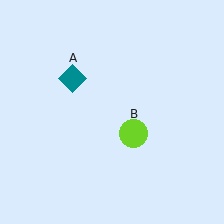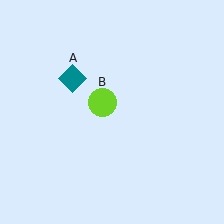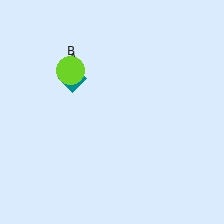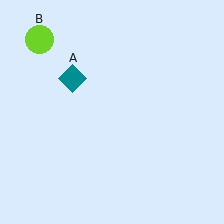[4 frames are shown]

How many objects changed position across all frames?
1 object changed position: lime circle (object B).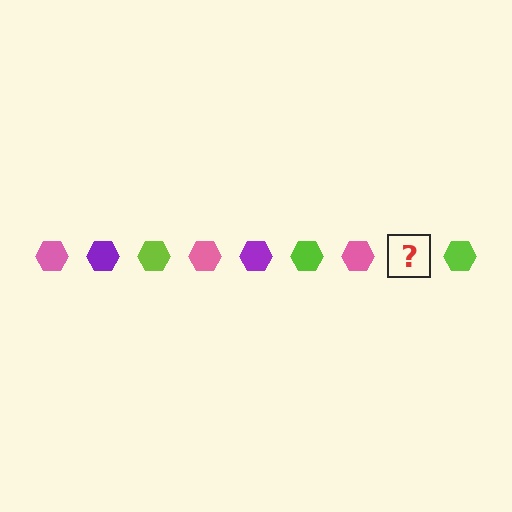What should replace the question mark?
The question mark should be replaced with a purple hexagon.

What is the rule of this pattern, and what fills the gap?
The rule is that the pattern cycles through pink, purple, lime hexagons. The gap should be filled with a purple hexagon.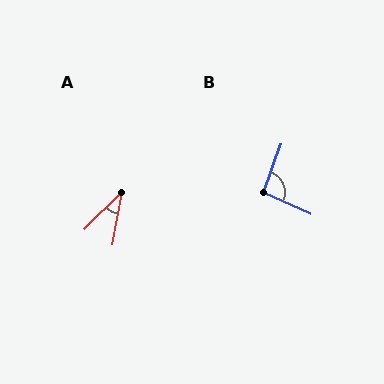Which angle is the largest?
B, at approximately 94 degrees.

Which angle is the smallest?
A, at approximately 35 degrees.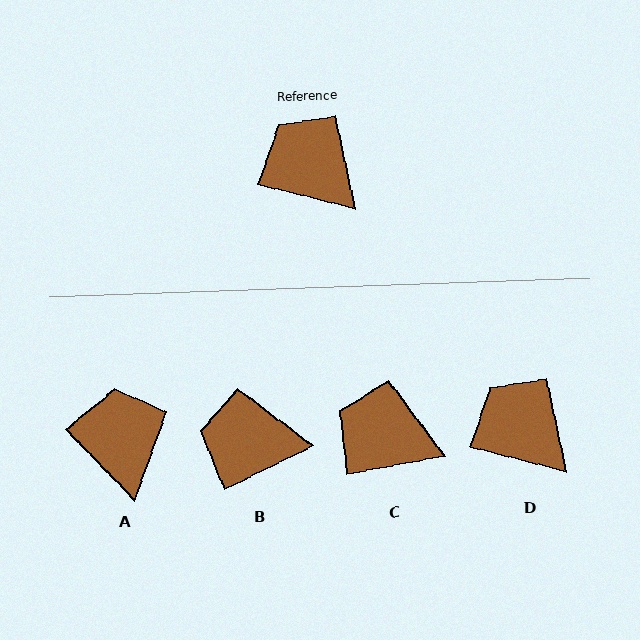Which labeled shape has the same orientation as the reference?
D.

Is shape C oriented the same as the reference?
No, it is off by about 25 degrees.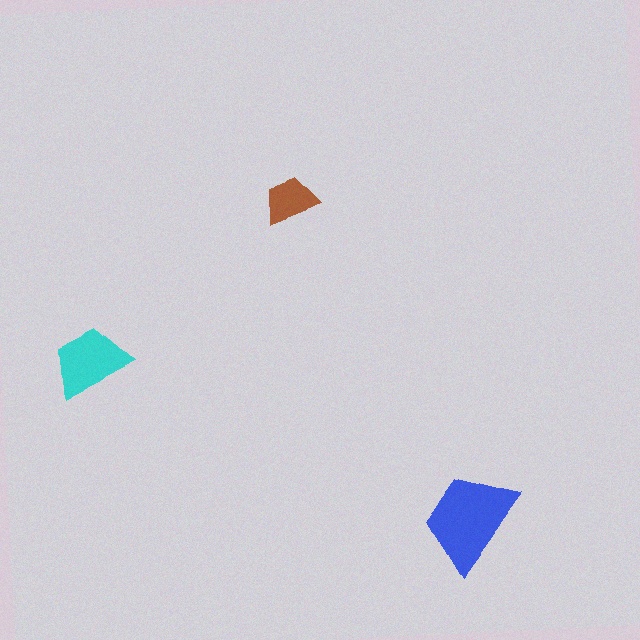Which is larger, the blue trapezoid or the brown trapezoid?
The blue one.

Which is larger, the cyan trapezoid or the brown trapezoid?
The cyan one.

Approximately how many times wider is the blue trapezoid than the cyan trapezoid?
About 1.5 times wider.